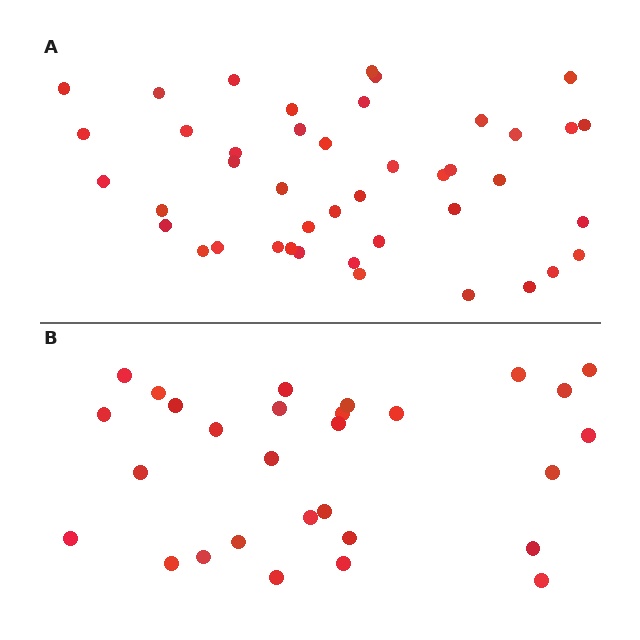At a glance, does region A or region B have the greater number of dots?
Region A (the top region) has more dots.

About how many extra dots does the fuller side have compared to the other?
Region A has approximately 15 more dots than region B.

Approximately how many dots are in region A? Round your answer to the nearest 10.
About 40 dots. (The exact count is 43, which rounds to 40.)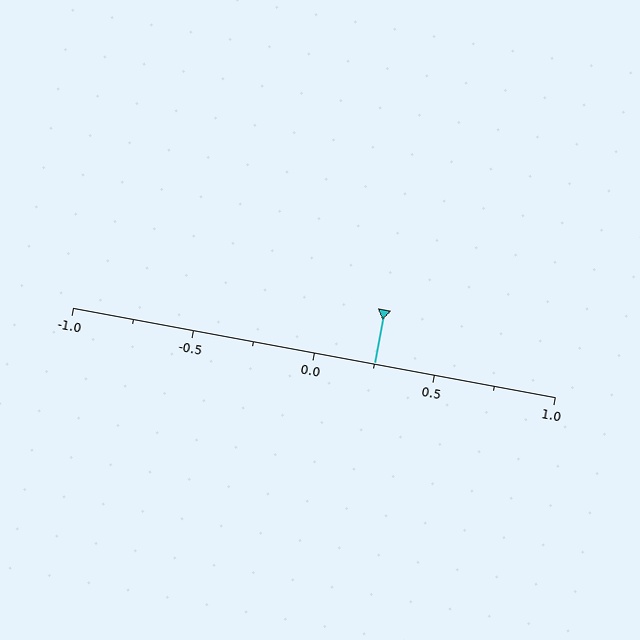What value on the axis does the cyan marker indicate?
The marker indicates approximately 0.25.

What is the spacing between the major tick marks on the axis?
The major ticks are spaced 0.5 apart.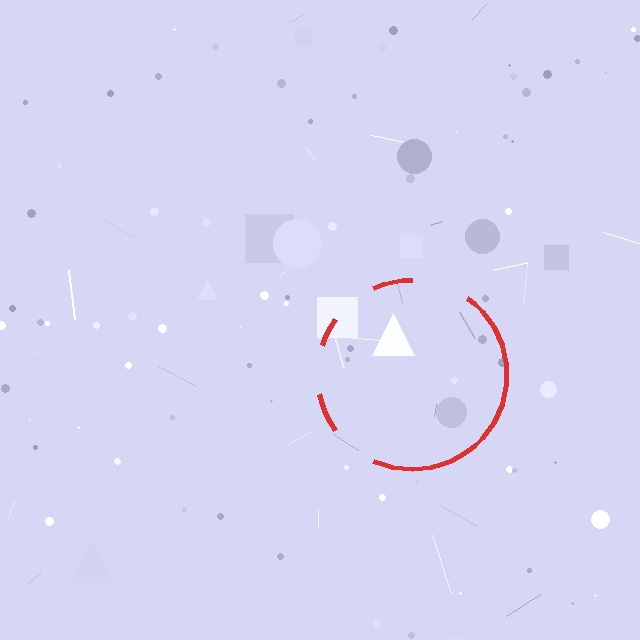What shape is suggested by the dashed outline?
The dashed outline suggests a circle.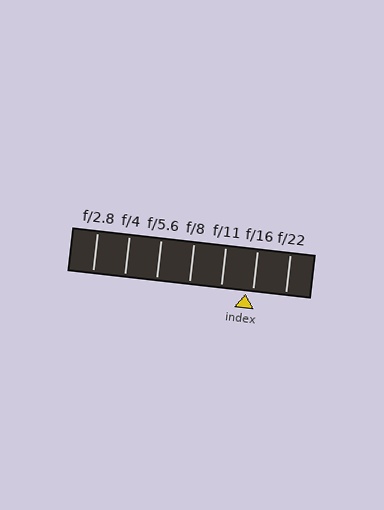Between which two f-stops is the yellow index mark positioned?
The index mark is between f/11 and f/16.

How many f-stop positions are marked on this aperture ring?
There are 7 f-stop positions marked.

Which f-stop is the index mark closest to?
The index mark is closest to f/16.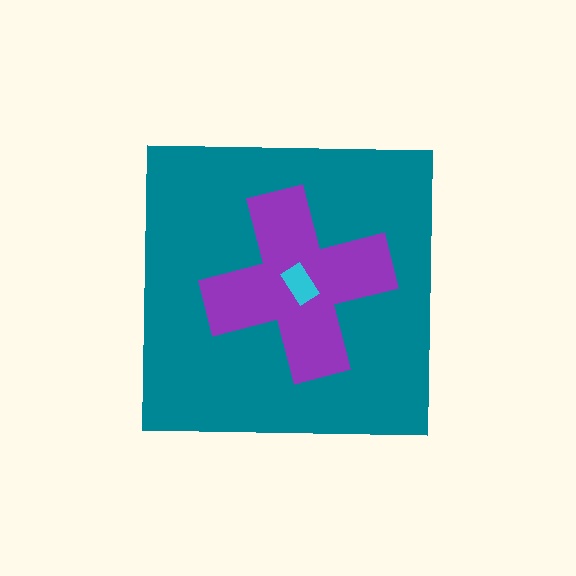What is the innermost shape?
The cyan rectangle.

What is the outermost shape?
The teal square.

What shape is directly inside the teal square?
The purple cross.